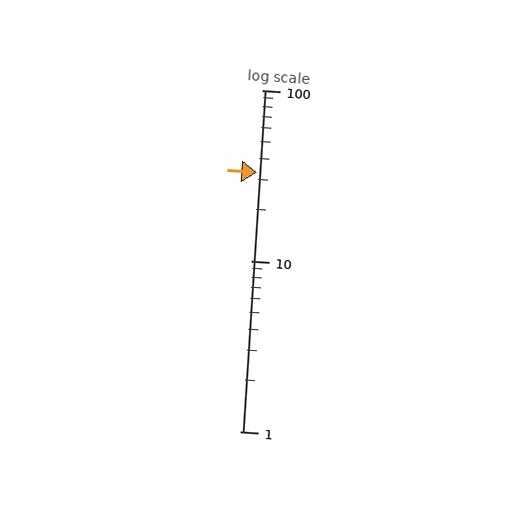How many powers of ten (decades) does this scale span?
The scale spans 2 decades, from 1 to 100.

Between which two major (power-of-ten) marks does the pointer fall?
The pointer is between 10 and 100.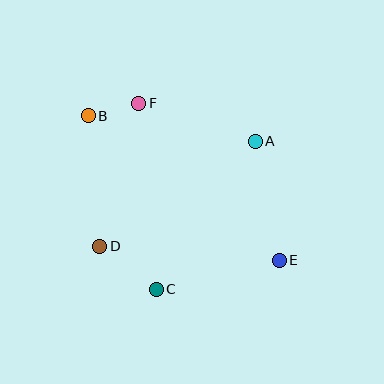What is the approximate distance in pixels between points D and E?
The distance between D and E is approximately 180 pixels.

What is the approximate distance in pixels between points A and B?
The distance between A and B is approximately 169 pixels.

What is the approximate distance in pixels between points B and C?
The distance between B and C is approximately 186 pixels.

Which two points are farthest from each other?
Points B and E are farthest from each other.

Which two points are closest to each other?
Points B and F are closest to each other.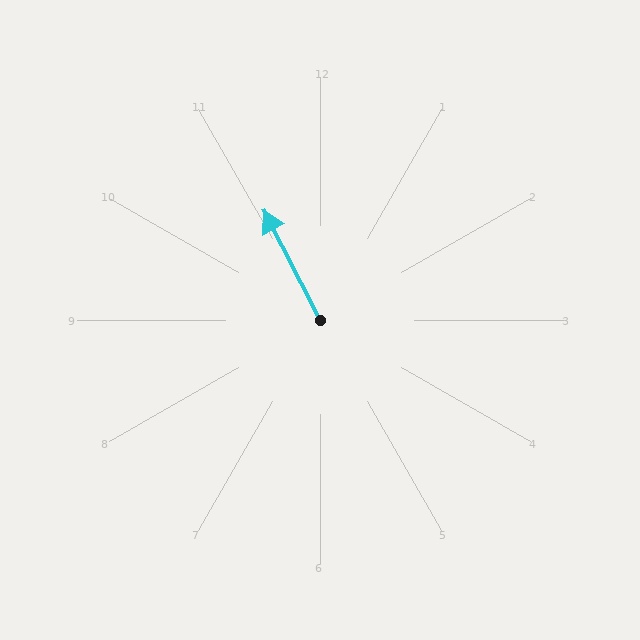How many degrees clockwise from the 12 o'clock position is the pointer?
Approximately 333 degrees.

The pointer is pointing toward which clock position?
Roughly 11 o'clock.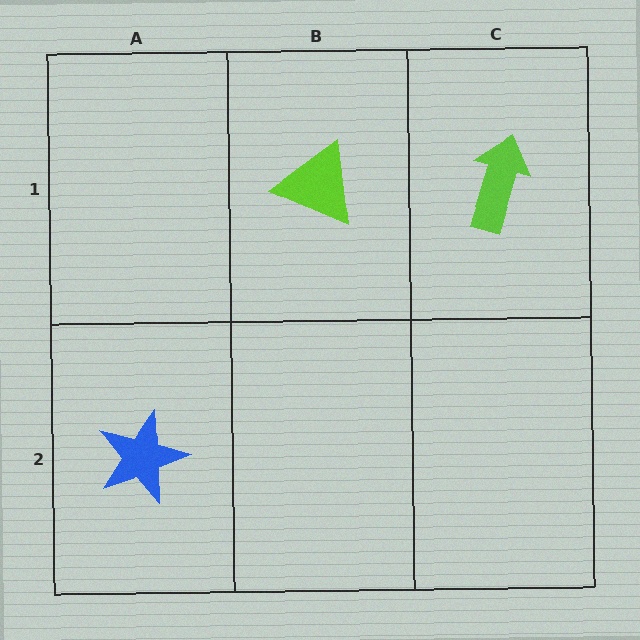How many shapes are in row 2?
1 shape.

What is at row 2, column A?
A blue star.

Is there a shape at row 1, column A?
No, that cell is empty.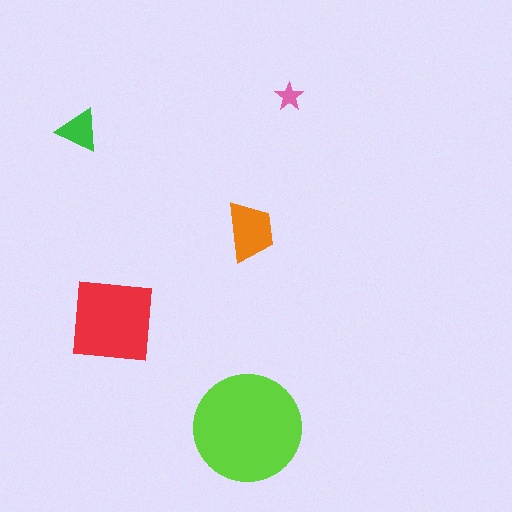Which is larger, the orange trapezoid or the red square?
The red square.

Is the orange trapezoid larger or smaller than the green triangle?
Larger.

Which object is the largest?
The lime circle.